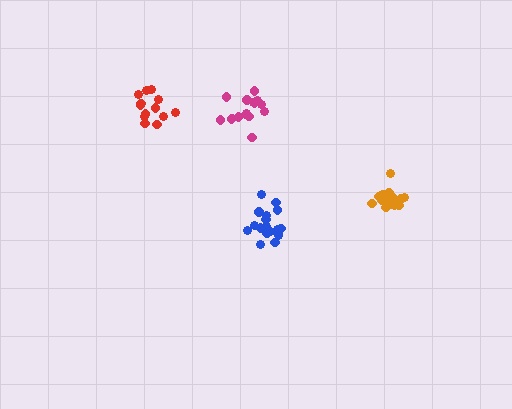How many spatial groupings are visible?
There are 4 spatial groupings.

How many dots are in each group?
Group 1: 13 dots, Group 2: 18 dots, Group 3: 19 dots, Group 4: 16 dots (66 total).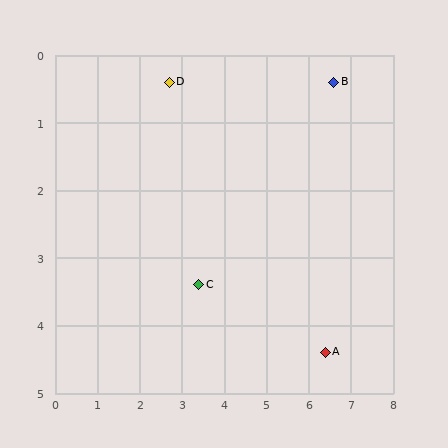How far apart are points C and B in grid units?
Points C and B are about 4.4 grid units apart.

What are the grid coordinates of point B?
Point B is at approximately (6.6, 0.4).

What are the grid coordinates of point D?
Point D is at approximately (2.7, 0.4).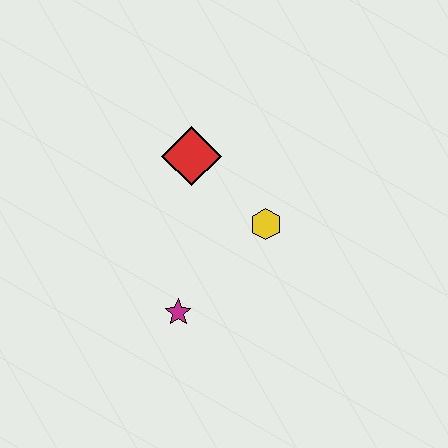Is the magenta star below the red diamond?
Yes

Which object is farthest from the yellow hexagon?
The magenta star is farthest from the yellow hexagon.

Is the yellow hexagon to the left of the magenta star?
No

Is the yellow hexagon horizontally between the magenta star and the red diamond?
No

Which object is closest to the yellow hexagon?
The red diamond is closest to the yellow hexagon.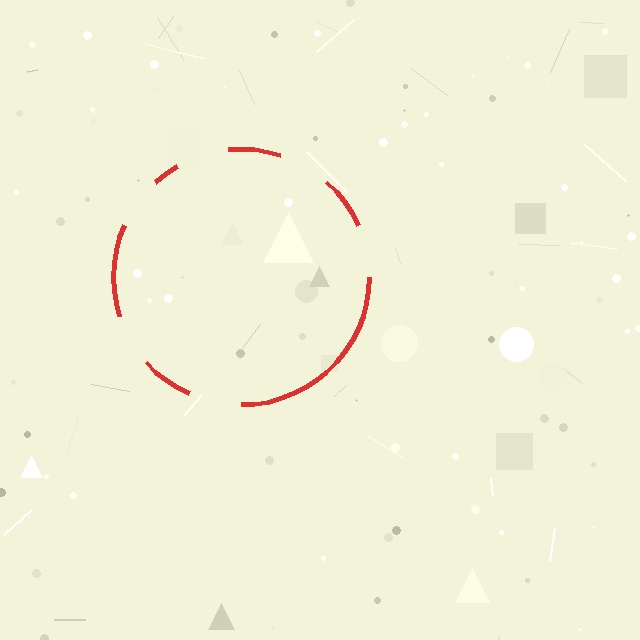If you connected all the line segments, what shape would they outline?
They would outline a circle.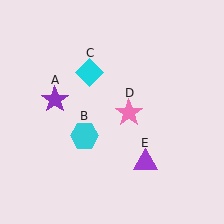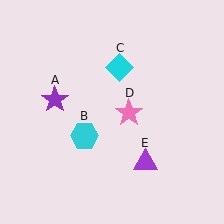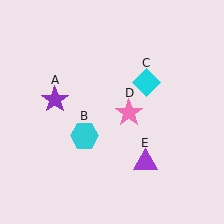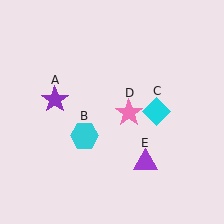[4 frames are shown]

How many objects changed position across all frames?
1 object changed position: cyan diamond (object C).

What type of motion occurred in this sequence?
The cyan diamond (object C) rotated clockwise around the center of the scene.